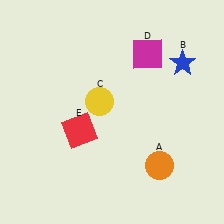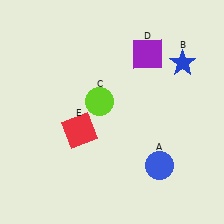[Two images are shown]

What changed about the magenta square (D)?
In Image 1, D is magenta. In Image 2, it changed to purple.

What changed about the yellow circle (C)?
In Image 1, C is yellow. In Image 2, it changed to lime.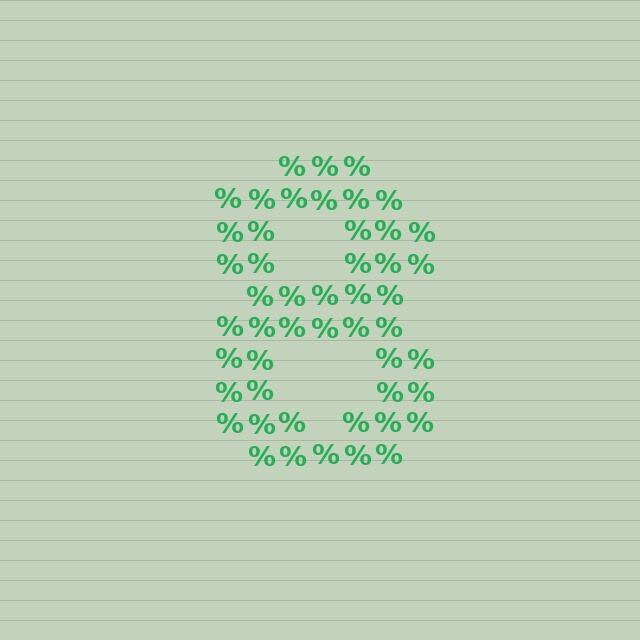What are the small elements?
The small elements are percent signs.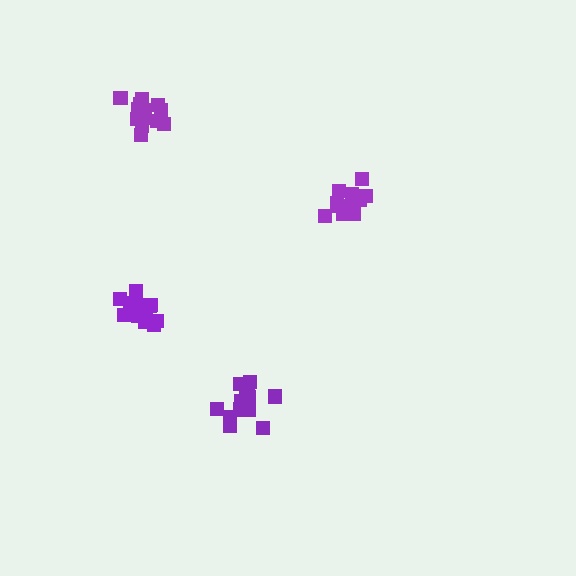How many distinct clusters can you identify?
There are 4 distinct clusters.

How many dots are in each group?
Group 1: 15 dots, Group 2: 15 dots, Group 3: 15 dots, Group 4: 14 dots (59 total).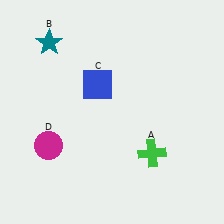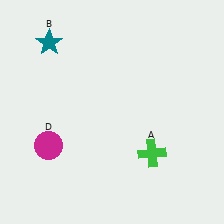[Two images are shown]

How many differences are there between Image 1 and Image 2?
There is 1 difference between the two images.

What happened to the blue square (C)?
The blue square (C) was removed in Image 2. It was in the top-left area of Image 1.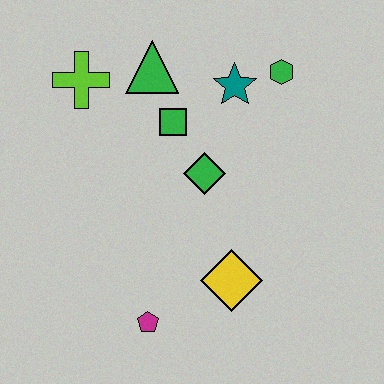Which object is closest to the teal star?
The green hexagon is closest to the teal star.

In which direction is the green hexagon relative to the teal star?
The green hexagon is to the right of the teal star.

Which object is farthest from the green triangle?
The magenta pentagon is farthest from the green triangle.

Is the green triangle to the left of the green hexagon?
Yes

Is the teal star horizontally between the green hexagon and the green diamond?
Yes